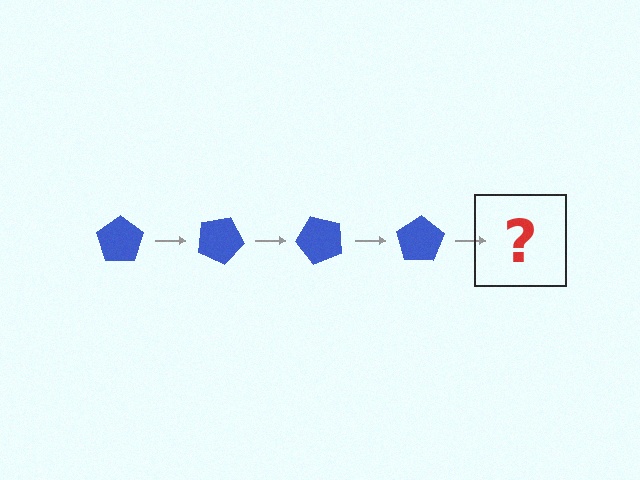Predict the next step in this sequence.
The next step is a blue pentagon rotated 100 degrees.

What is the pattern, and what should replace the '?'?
The pattern is that the pentagon rotates 25 degrees each step. The '?' should be a blue pentagon rotated 100 degrees.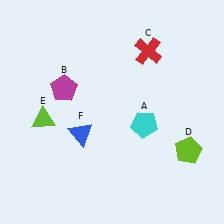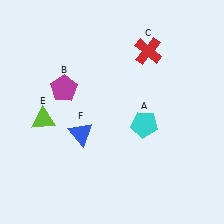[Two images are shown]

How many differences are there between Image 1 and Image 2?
There is 1 difference between the two images.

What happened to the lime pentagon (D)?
The lime pentagon (D) was removed in Image 2. It was in the bottom-right area of Image 1.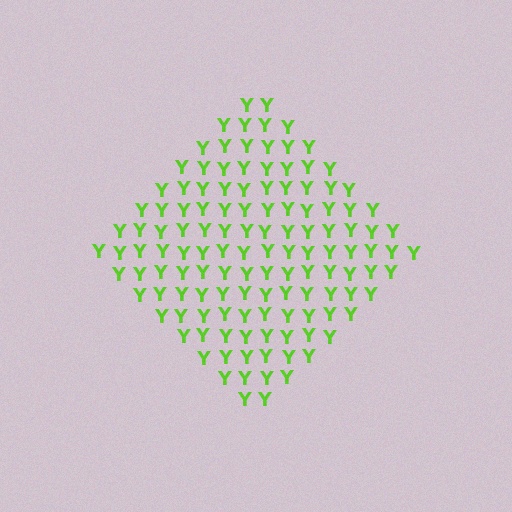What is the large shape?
The large shape is a diamond.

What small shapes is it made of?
It is made of small letter Y's.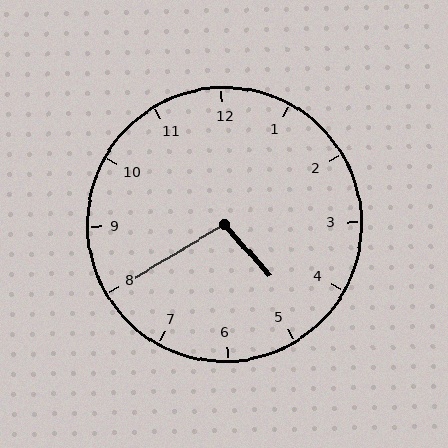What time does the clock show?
4:40.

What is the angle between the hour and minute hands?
Approximately 100 degrees.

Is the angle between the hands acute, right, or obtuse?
It is obtuse.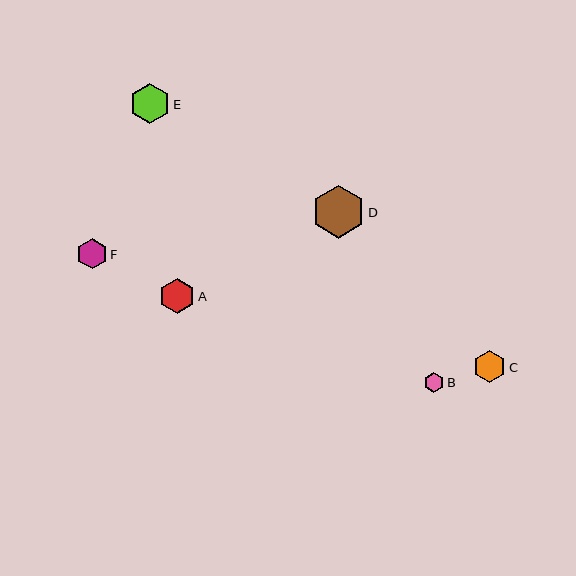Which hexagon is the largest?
Hexagon D is the largest with a size of approximately 53 pixels.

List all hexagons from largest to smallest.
From largest to smallest: D, E, A, C, F, B.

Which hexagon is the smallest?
Hexagon B is the smallest with a size of approximately 20 pixels.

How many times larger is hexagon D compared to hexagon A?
Hexagon D is approximately 1.5 times the size of hexagon A.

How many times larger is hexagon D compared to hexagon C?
Hexagon D is approximately 1.6 times the size of hexagon C.